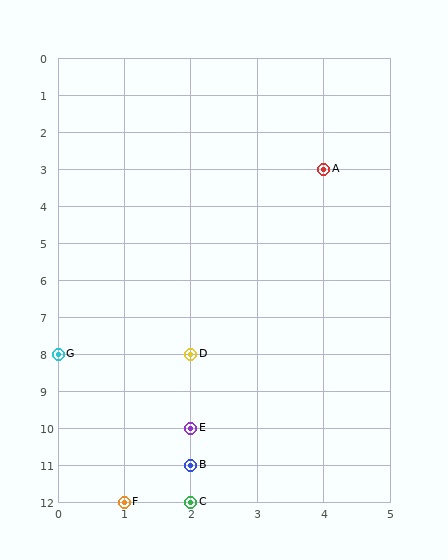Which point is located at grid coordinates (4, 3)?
Point A is at (4, 3).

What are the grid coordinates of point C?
Point C is at grid coordinates (2, 12).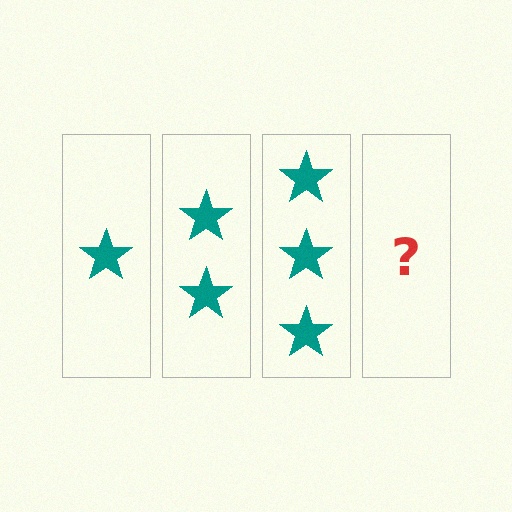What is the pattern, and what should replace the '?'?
The pattern is that each step adds one more star. The '?' should be 4 stars.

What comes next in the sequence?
The next element should be 4 stars.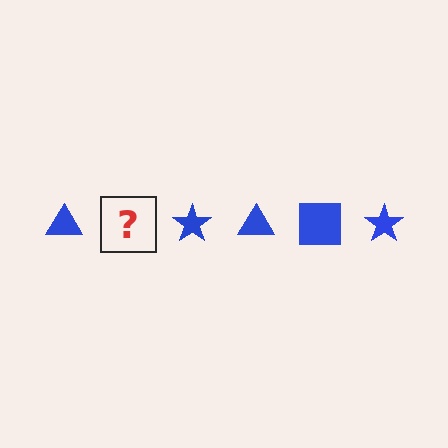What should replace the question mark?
The question mark should be replaced with a blue square.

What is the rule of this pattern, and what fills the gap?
The rule is that the pattern cycles through triangle, square, star shapes in blue. The gap should be filled with a blue square.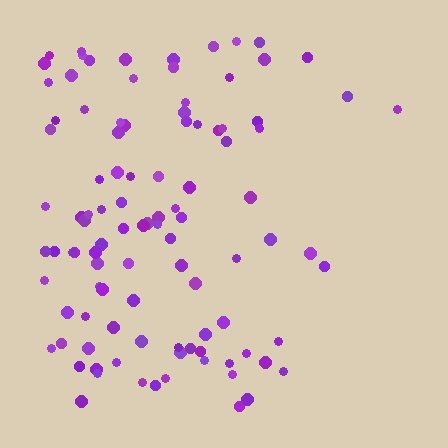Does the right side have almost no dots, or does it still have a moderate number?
Still a moderate number, just noticeably fewer than the left.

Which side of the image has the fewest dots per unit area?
The right.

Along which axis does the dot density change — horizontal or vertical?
Horizontal.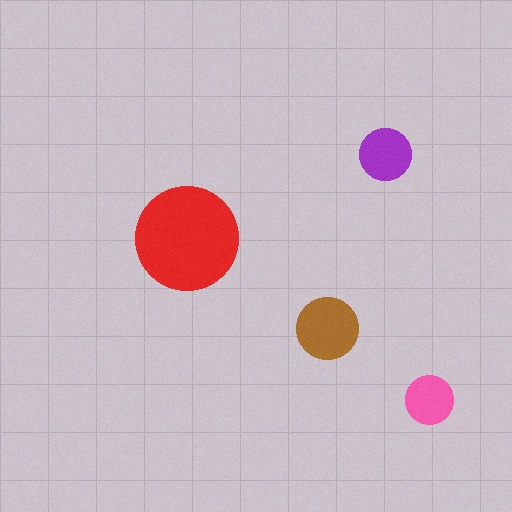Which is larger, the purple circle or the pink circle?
The purple one.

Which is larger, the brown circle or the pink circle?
The brown one.